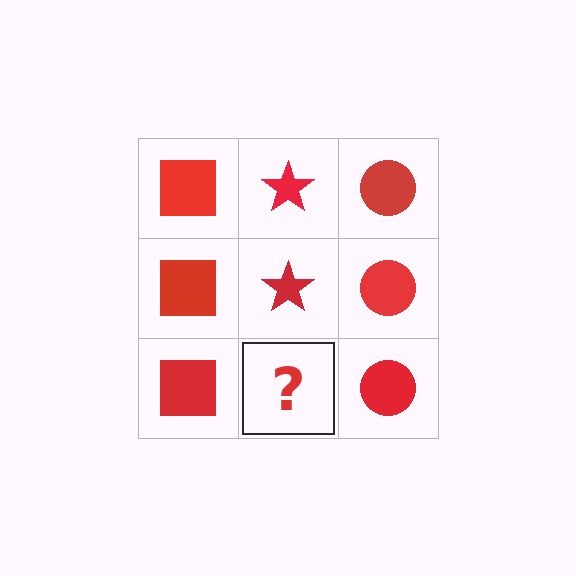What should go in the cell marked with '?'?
The missing cell should contain a red star.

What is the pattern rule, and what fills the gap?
The rule is that each column has a consistent shape. The gap should be filled with a red star.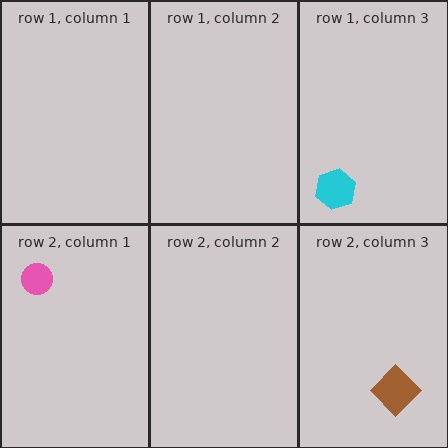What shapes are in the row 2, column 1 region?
The pink circle.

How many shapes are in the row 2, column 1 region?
1.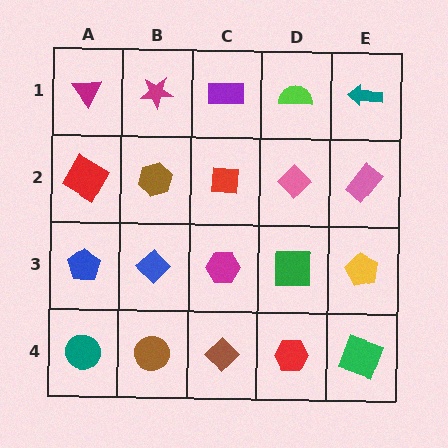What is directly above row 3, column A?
A red diamond.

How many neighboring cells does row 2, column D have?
4.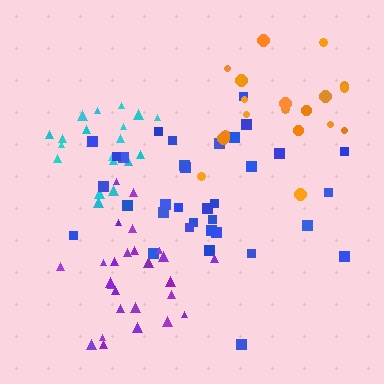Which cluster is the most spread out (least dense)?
Orange.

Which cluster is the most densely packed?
Cyan.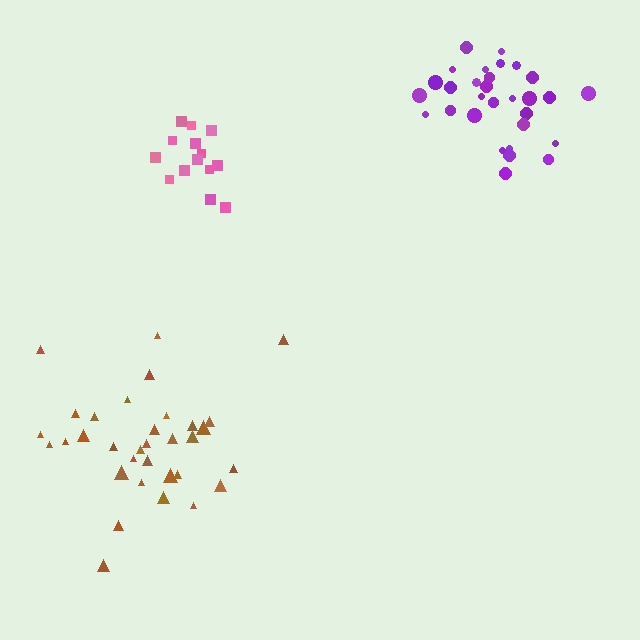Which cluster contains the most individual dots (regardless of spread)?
Brown (33).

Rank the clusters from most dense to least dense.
pink, purple, brown.